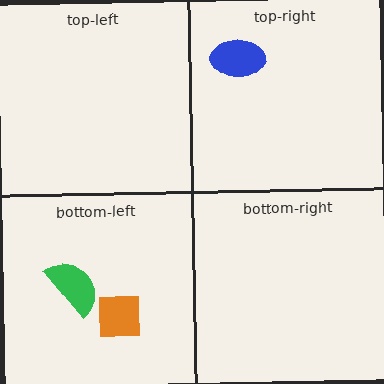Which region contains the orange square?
The bottom-left region.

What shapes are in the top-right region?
The blue ellipse.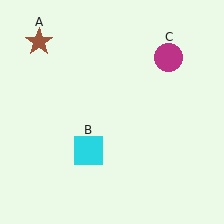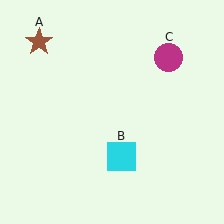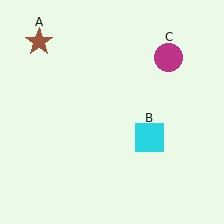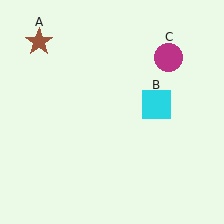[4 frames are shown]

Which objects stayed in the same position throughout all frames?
Brown star (object A) and magenta circle (object C) remained stationary.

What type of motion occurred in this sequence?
The cyan square (object B) rotated counterclockwise around the center of the scene.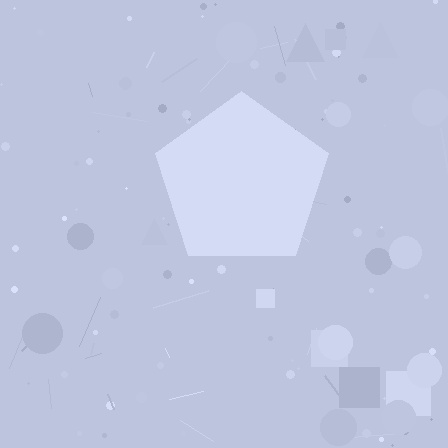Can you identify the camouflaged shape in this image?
The camouflaged shape is a pentagon.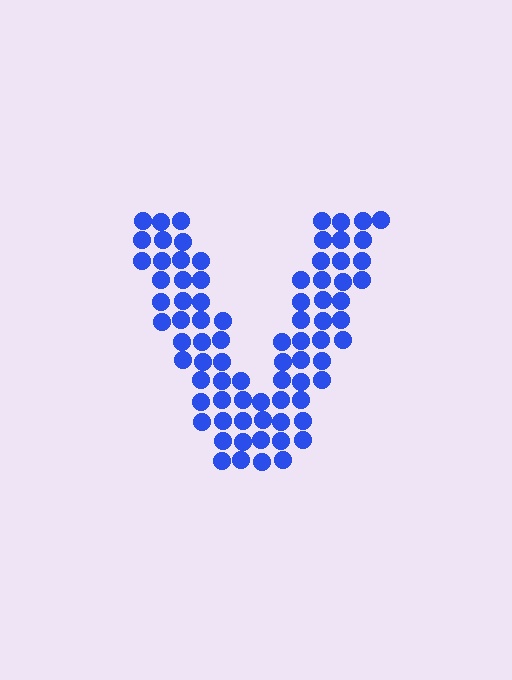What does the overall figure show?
The overall figure shows the letter V.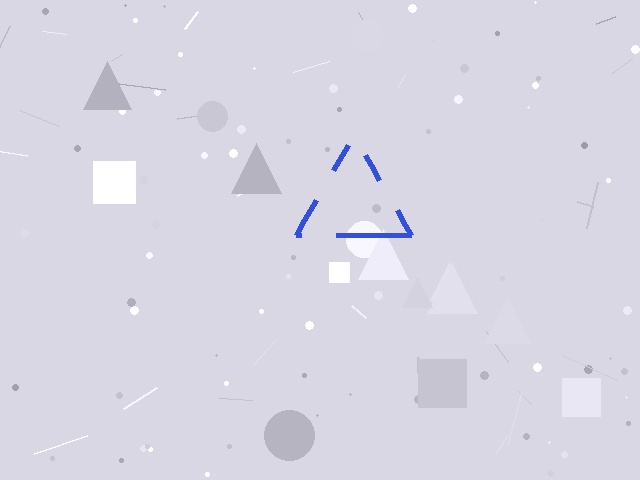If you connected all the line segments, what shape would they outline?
They would outline a triangle.